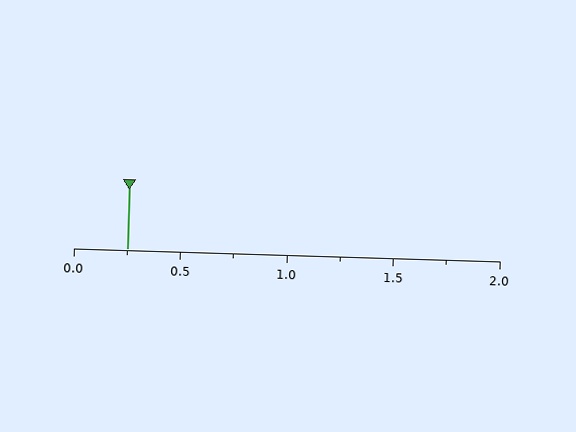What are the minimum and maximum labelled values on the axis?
The axis runs from 0.0 to 2.0.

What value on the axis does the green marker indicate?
The marker indicates approximately 0.25.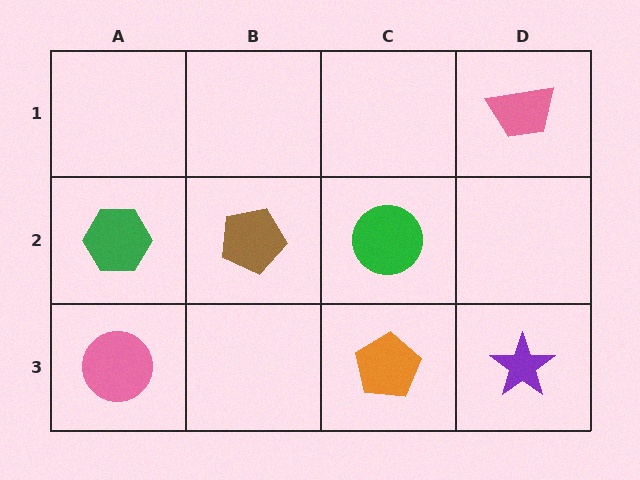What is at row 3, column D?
A purple star.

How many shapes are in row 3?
3 shapes.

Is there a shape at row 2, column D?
No, that cell is empty.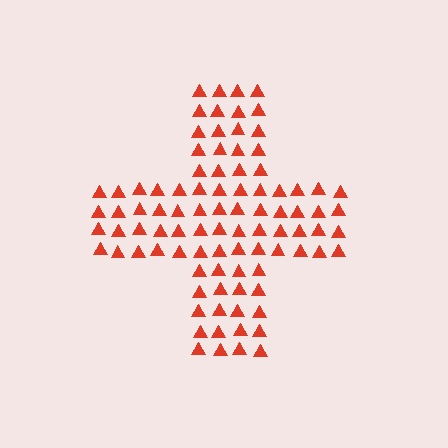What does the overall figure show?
The overall figure shows a cross.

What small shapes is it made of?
It is made of small triangles.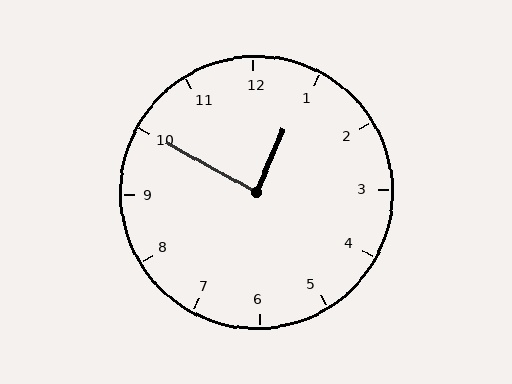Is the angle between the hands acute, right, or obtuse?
It is right.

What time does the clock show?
12:50.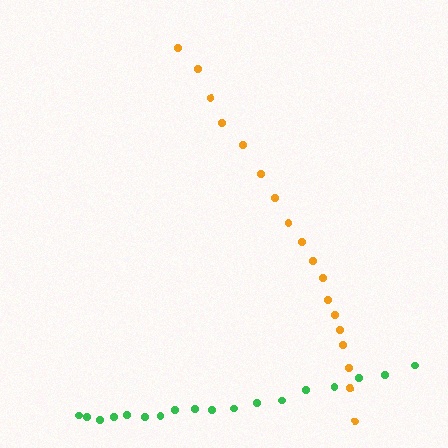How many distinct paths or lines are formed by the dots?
There are 2 distinct paths.